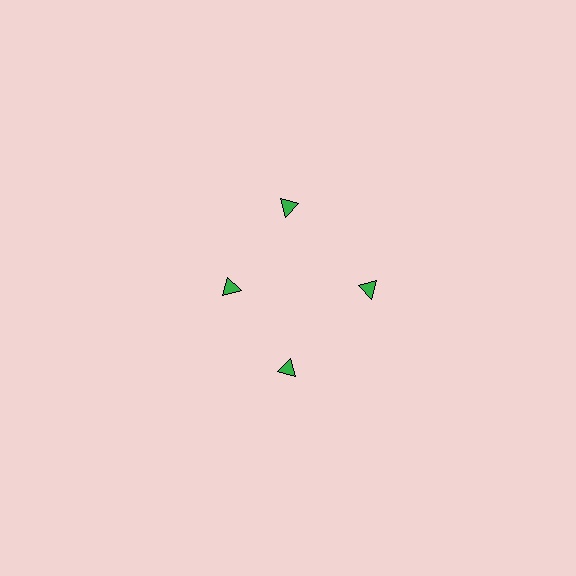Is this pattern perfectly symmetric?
No. The 4 green triangles are arranged in a ring, but one element near the 9 o'clock position is pulled inward toward the center, breaking the 4-fold rotational symmetry.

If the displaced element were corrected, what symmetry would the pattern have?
It would have 4-fold rotational symmetry — the pattern would map onto itself every 90 degrees.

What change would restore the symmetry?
The symmetry would be restored by moving it outward, back onto the ring so that all 4 triangles sit at equal angles and equal distance from the center.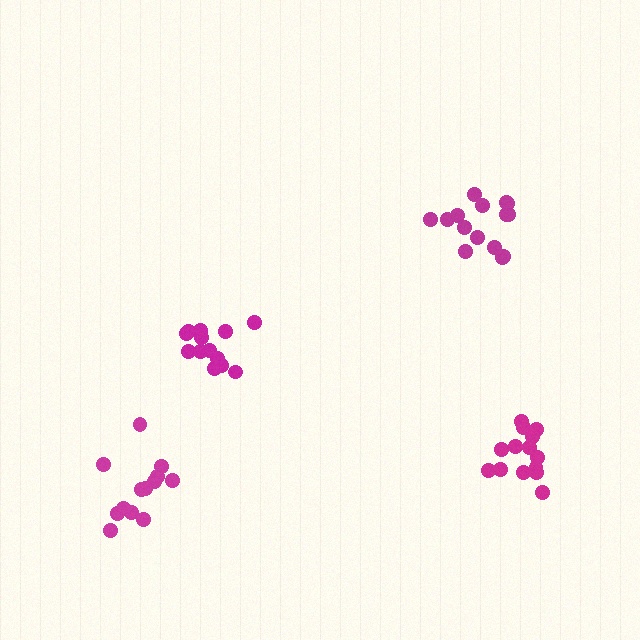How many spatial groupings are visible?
There are 4 spatial groupings.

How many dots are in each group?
Group 1: 13 dots, Group 2: 15 dots, Group 3: 13 dots, Group 4: 14 dots (55 total).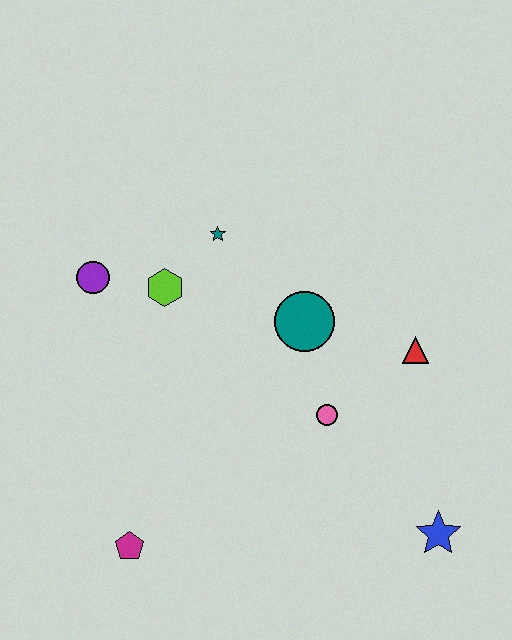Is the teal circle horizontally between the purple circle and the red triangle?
Yes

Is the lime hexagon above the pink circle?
Yes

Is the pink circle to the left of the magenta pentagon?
No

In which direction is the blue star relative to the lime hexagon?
The blue star is to the right of the lime hexagon.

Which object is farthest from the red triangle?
The magenta pentagon is farthest from the red triangle.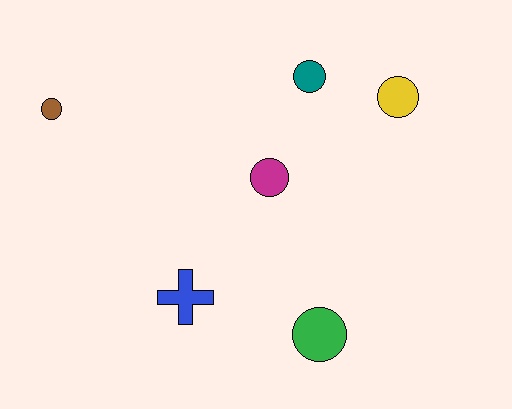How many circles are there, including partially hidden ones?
There are 5 circles.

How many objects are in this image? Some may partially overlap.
There are 6 objects.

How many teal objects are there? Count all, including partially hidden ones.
There is 1 teal object.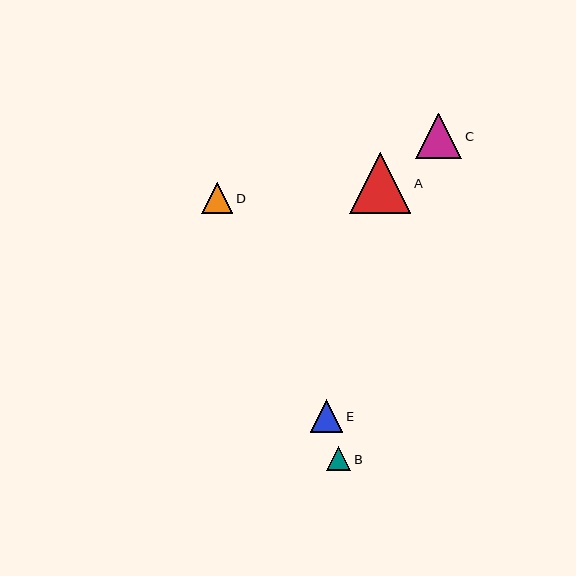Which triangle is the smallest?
Triangle B is the smallest with a size of approximately 24 pixels.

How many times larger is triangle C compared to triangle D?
Triangle C is approximately 1.5 times the size of triangle D.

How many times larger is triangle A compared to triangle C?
Triangle A is approximately 1.3 times the size of triangle C.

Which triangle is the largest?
Triangle A is the largest with a size of approximately 61 pixels.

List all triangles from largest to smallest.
From largest to smallest: A, C, E, D, B.